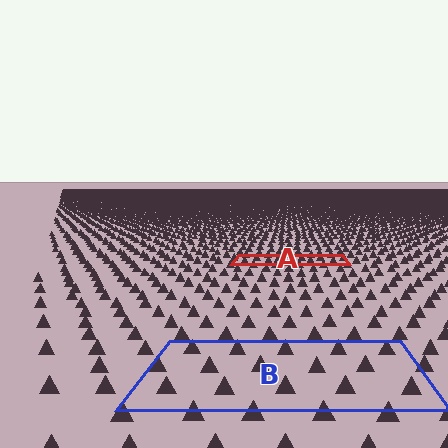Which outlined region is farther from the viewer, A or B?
Region A is farther from the viewer — the texture elements inside it appear smaller and more densely packed.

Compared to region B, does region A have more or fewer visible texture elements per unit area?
Region A has more texture elements per unit area — they are packed more densely because it is farther away.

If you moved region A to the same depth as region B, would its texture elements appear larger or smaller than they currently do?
They would appear larger. At a closer depth, the same texture elements are projected at a bigger on-screen size.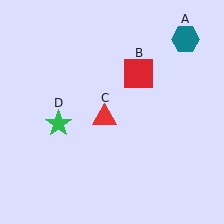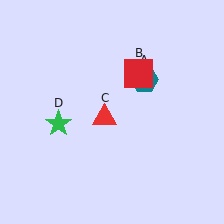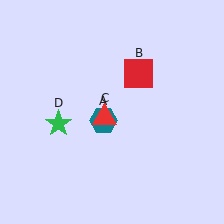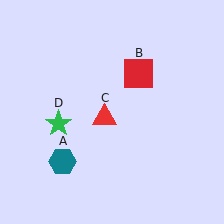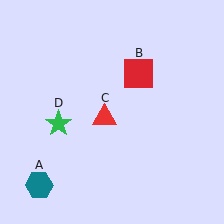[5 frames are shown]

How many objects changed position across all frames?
1 object changed position: teal hexagon (object A).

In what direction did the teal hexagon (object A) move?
The teal hexagon (object A) moved down and to the left.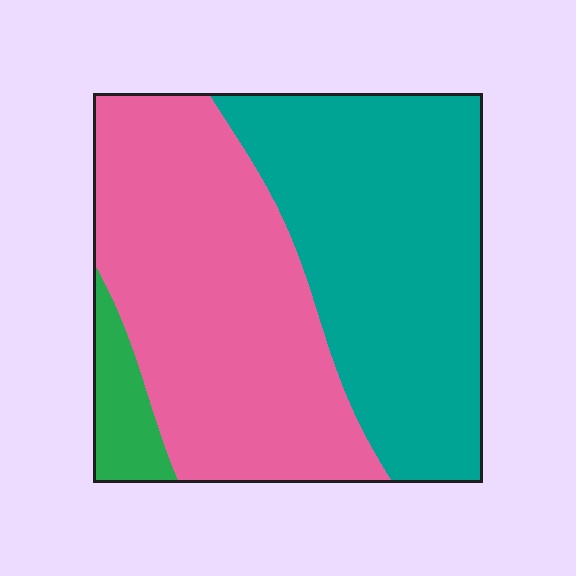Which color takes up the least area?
Green, at roughly 5%.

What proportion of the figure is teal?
Teal covers 46% of the figure.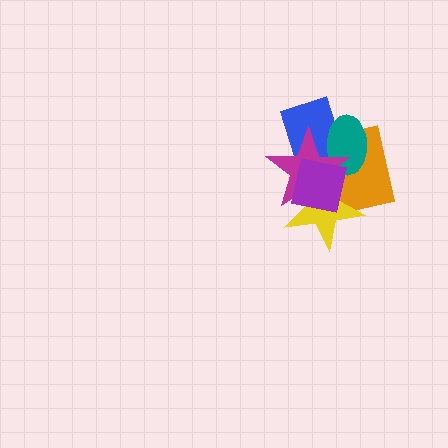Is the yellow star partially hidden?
Yes, it is partially covered by another shape.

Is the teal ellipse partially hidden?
Yes, it is partially covered by another shape.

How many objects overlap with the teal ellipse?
4 objects overlap with the teal ellipse.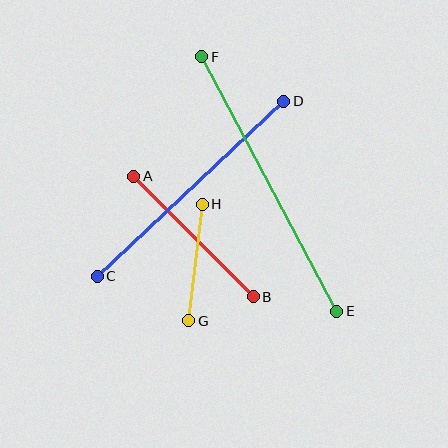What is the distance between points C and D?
The distance is approximately 256 pixels.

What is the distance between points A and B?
The distance is approximately 170 pixels.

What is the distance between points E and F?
The distance is approximately 288 pixels.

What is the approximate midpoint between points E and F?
The midpoint is at approximately (269, 184) pixels.